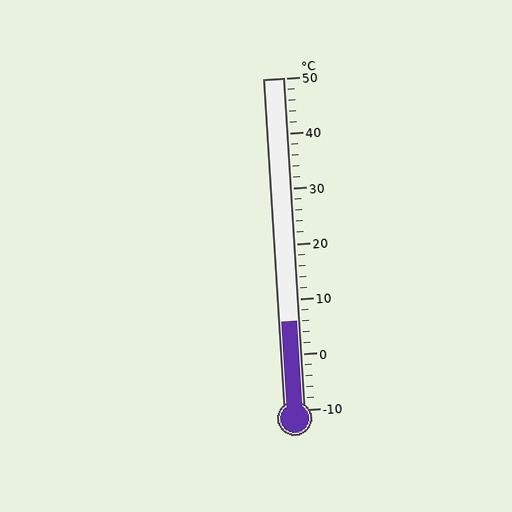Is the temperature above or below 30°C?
The temperature is below 30°C.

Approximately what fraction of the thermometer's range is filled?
The thermometer is filled to approximately 25% of its range.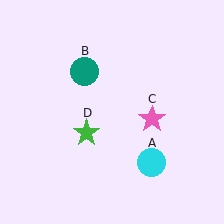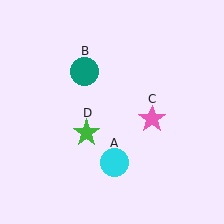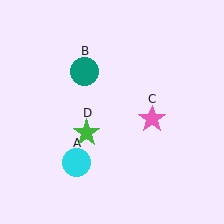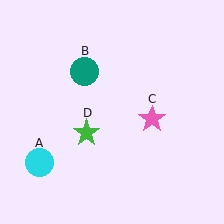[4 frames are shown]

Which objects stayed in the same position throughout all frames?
Teal circle (object B) and pink star (object C) and green star (object D) remained stationary.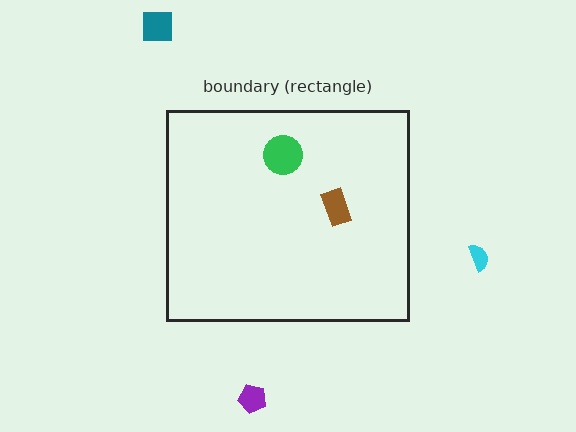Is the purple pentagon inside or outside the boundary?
Outside.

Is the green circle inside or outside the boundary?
Inside.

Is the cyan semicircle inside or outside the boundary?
Outside.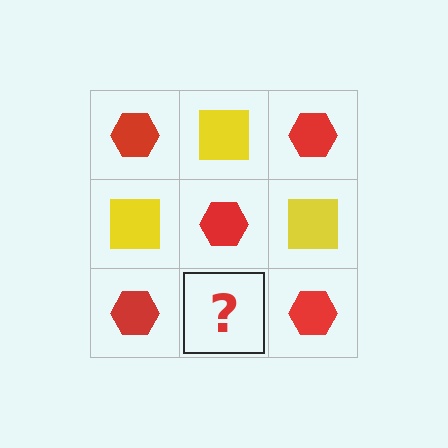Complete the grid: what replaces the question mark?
The question mark should be replaced with a yellow square.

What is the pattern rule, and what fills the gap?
The rule is that it alternates red hexagon and yellow square in a checkerboard pattern. The gap should be filled with a yellow square.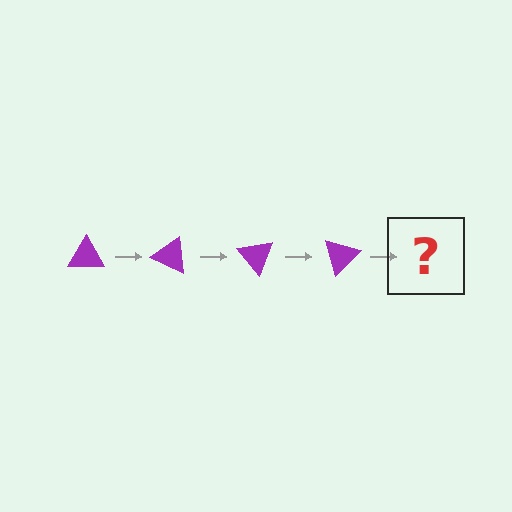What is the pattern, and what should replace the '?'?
The pattern is that the triangle rotates 25 degrees each step. The '?' should be a purple triangle rotated 100 degrees.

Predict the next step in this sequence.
The next step is a purple triangle rotated 100 degrees.